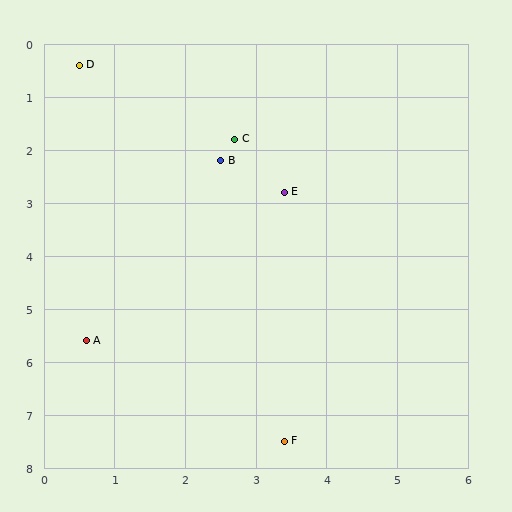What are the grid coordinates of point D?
Point D is at approximately (0.5, 0.4).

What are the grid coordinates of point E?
Point E is at approximately (3.4, 2.8).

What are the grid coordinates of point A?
Point A is at approximately (0.6, 5.6).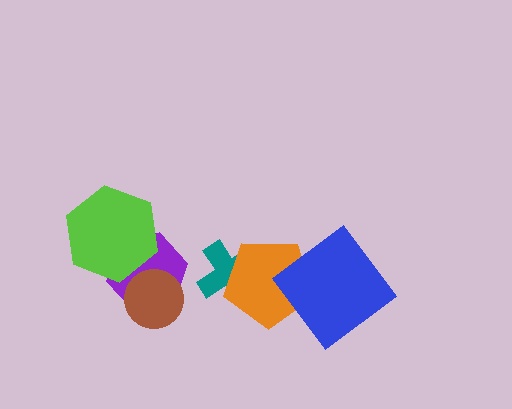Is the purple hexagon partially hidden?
Yes, it is partially covered by another shape.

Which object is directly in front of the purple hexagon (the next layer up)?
The brown circle is directly in front of the purple hexagon.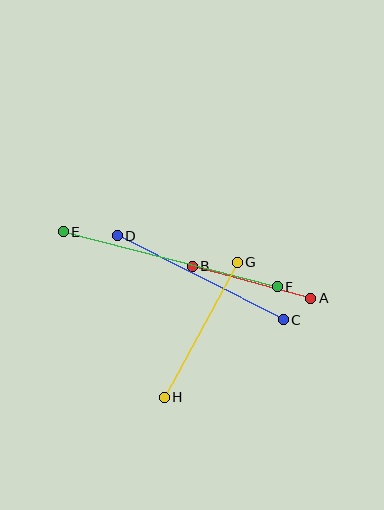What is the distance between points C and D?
The distance is approximately 186 pixels.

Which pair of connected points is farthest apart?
Points E and F are farthest apart.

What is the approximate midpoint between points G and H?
The midpoint is at approximately (201, 330) pixels.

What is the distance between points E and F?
The distance is approximately 221 pixels.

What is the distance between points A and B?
The distance is approximately 123 pixels.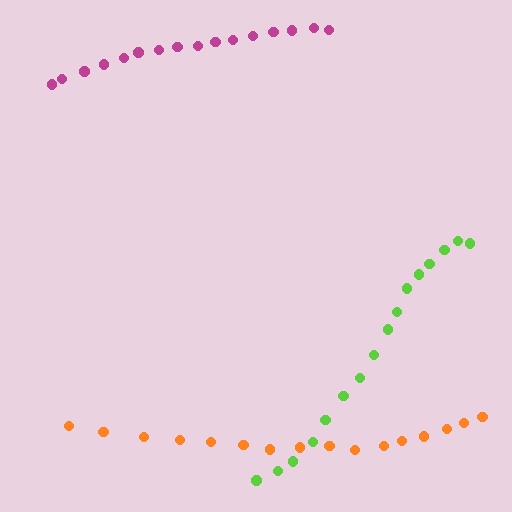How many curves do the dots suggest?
There are 3 distinct paths.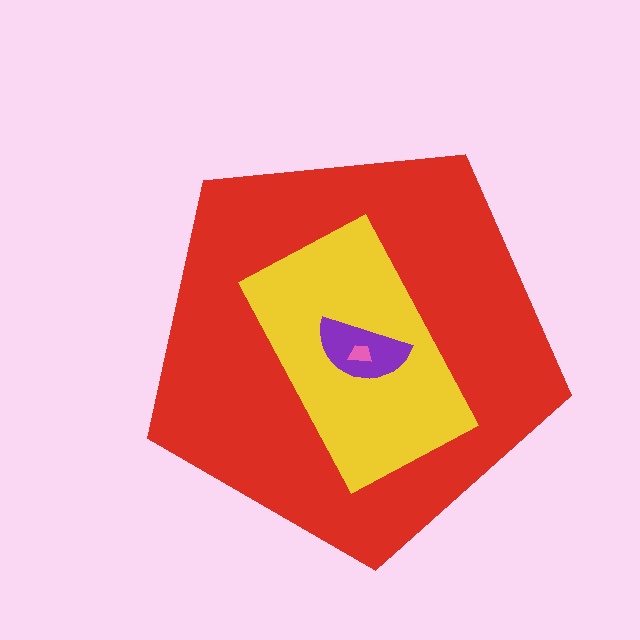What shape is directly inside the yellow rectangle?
The purple semicircle.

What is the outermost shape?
The red pentagon.